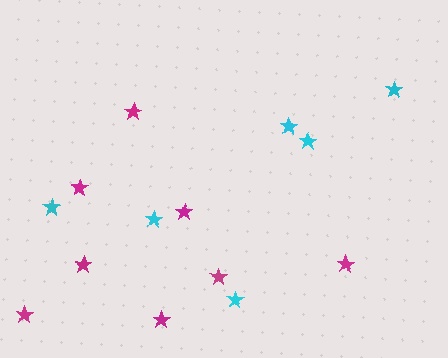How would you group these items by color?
There are 2 groups: one group of magenta stars (8) and one group of cyan stars (6).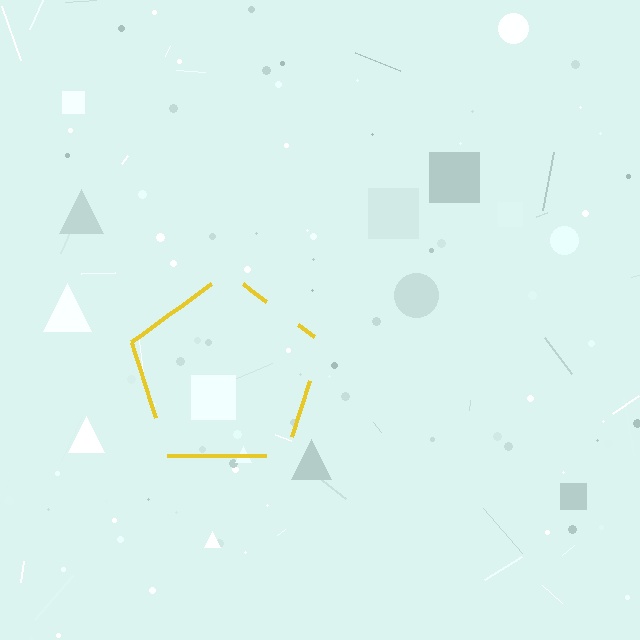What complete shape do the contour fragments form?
The contour fragments form a pentagon.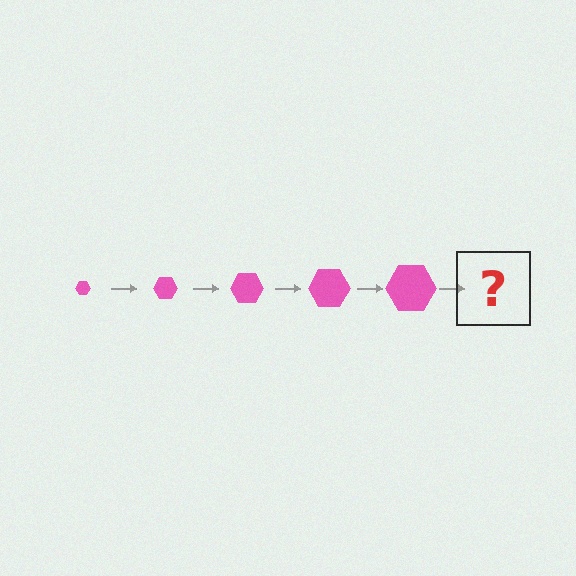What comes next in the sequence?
The next element should be a pink hexagon, larger than the previous one.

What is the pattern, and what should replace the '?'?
The pattern is that the hexagon gets progressively larger each step. The '?' should be a pink hexagon, larger than the previous one.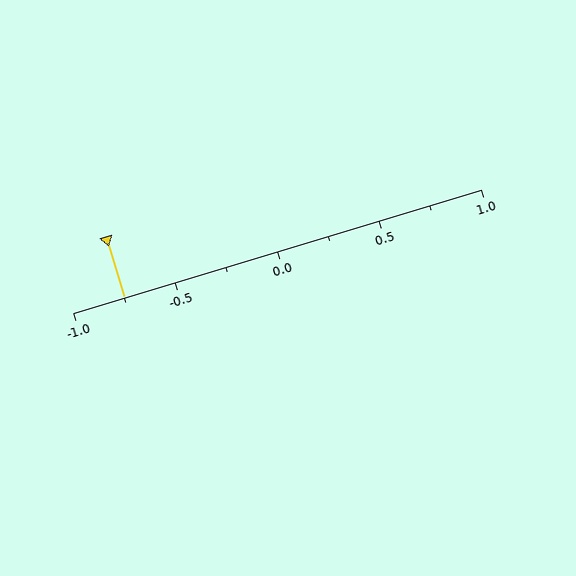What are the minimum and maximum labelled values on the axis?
The axis runs from -1.0 to 1.0.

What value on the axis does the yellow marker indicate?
The marker indicates approximately -0.75.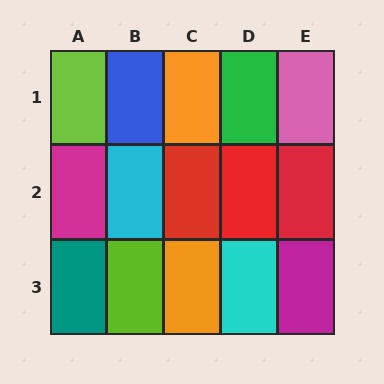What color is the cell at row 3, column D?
Cyan.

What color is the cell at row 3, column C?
Orange.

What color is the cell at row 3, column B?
Lime.